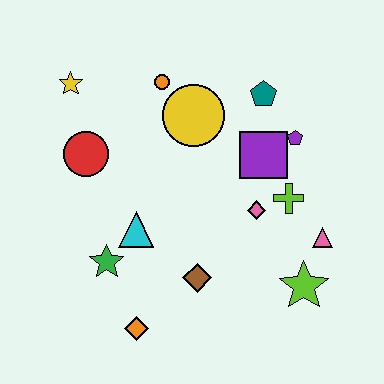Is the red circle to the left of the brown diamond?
Yes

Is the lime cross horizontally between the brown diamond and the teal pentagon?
No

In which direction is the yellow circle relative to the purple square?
The yellow circle is to the left of the purple square.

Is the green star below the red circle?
Yes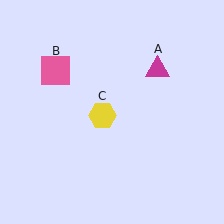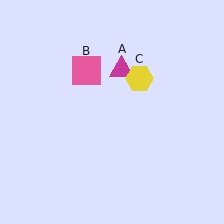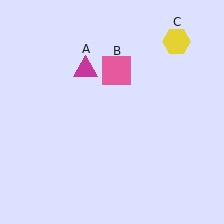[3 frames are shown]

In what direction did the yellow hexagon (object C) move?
The yellow hexagon (object C) moved up and to the right.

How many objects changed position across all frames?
3 objects changed position: magenta triangle (object A), pink square (object B), yellow hexagon (object C).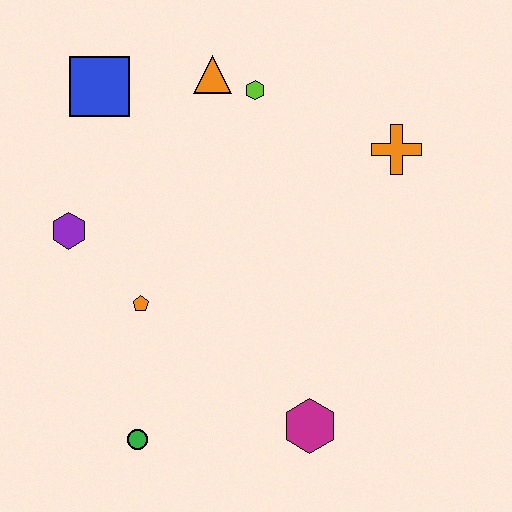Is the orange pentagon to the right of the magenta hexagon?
No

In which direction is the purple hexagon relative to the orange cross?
The purple hexagon is to the left of the orange cross.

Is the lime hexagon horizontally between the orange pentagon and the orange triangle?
No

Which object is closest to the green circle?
The orange pentagon is closest to the green circle.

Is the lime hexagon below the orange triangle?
Yes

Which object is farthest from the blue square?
The magenta hexagon is farthest from the blue square.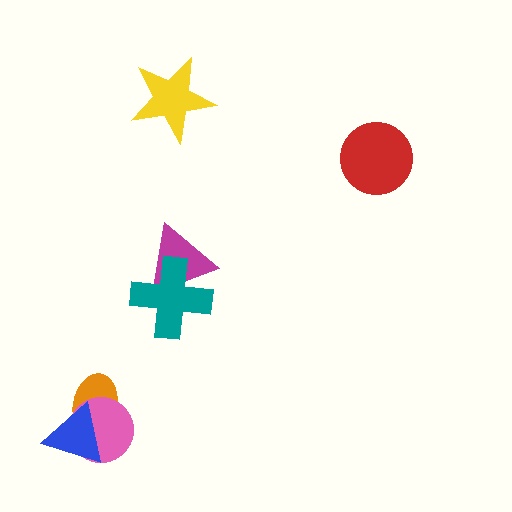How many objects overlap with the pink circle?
2 objects overlap with the pink circle.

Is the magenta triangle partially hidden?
Yes, it is partially covered by another shape.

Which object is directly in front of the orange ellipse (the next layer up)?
The pink circle is directly in front of the orange ellipse.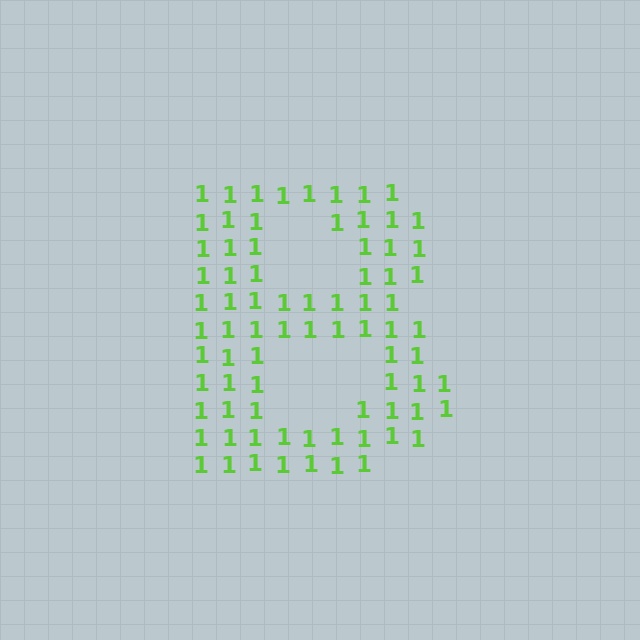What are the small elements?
The small elements are digit 1's.